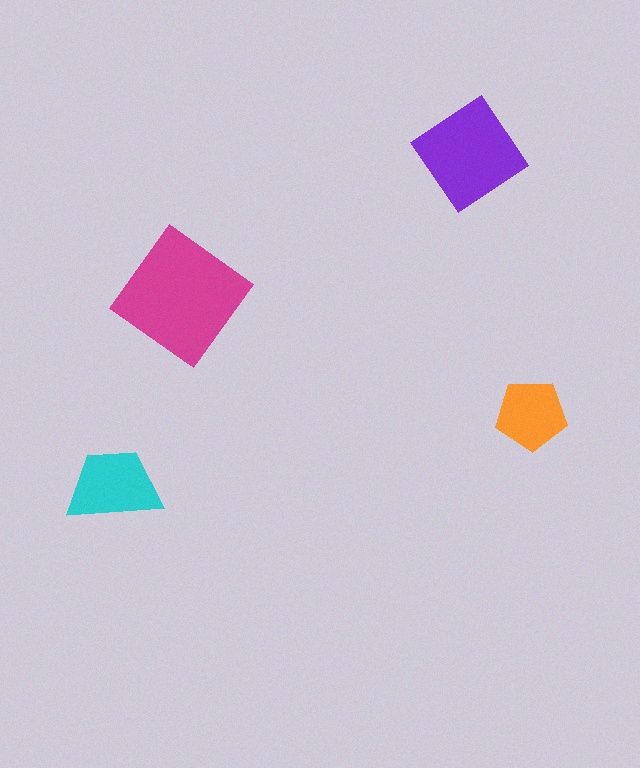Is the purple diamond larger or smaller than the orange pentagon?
Larger.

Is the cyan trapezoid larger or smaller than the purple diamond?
Smaller.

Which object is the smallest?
The orange pentagon.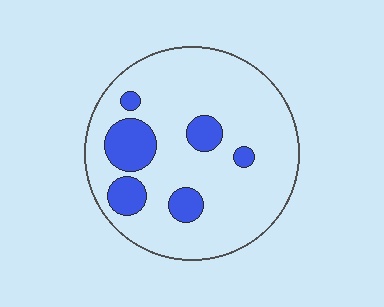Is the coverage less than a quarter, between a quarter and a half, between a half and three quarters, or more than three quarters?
Less than a quarter.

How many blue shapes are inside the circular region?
6.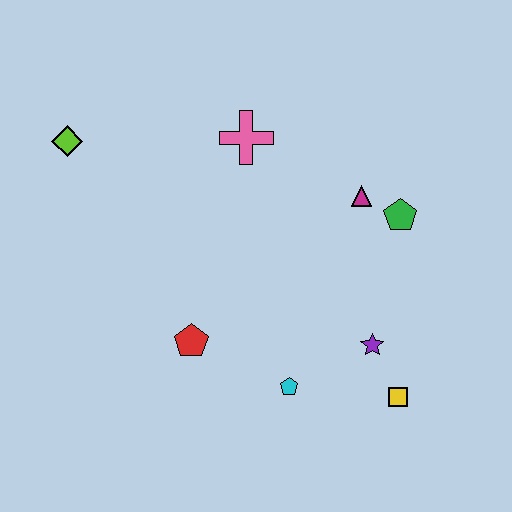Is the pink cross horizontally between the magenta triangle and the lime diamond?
Yes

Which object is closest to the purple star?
The yellow square is closest to the purple star.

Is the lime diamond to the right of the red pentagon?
No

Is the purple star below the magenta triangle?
Yes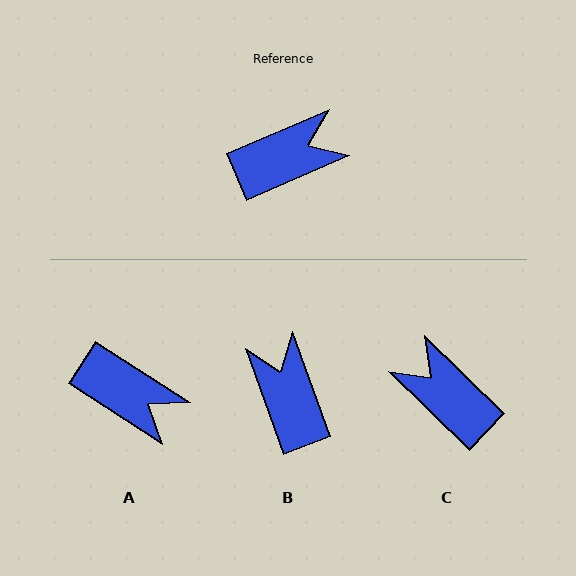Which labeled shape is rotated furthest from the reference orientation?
C, about 112 degrees away.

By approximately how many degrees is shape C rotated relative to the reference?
Approximately 112 degrees counter-clockwise.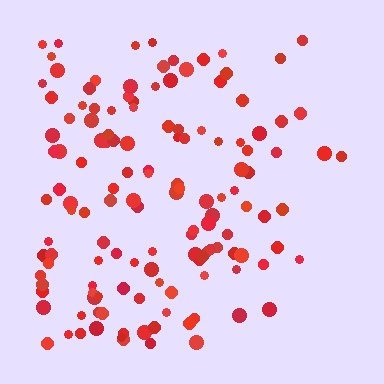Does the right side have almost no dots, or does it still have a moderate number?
Still a moderate number, just noticeably fewer than the left.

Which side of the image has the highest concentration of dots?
The left.